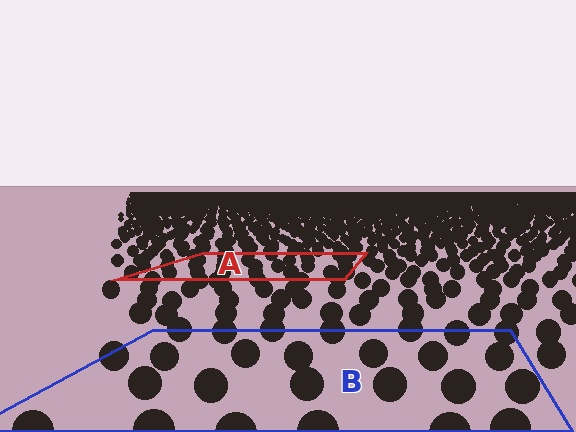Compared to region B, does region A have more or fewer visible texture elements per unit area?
Region A has more texture elements per unit area — they are packed more densely because it is farther away.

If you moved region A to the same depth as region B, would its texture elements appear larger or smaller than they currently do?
They would appear larger. At a closer depth, the same texture elements are projected at a bigger on-screen size.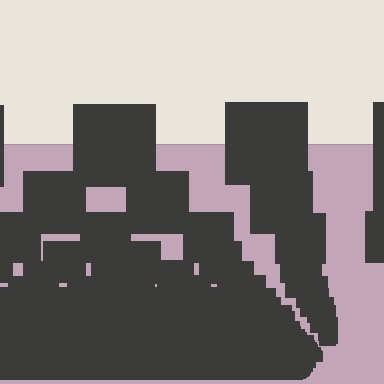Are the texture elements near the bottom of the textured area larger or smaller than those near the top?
Smaller. The gradient is inverted — elements near the bottom are smaller and denser.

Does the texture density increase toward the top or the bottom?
Density increases toward the bottom.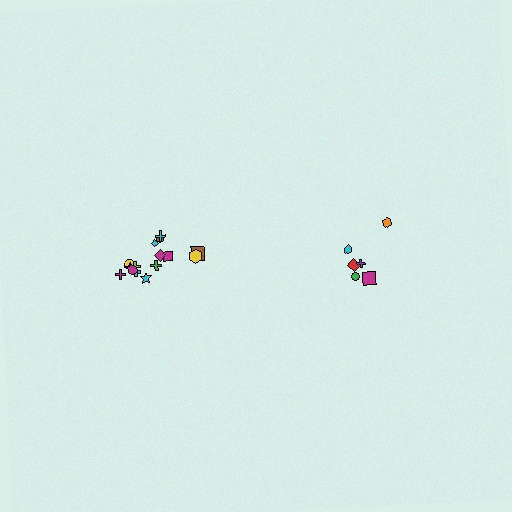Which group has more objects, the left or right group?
The left group.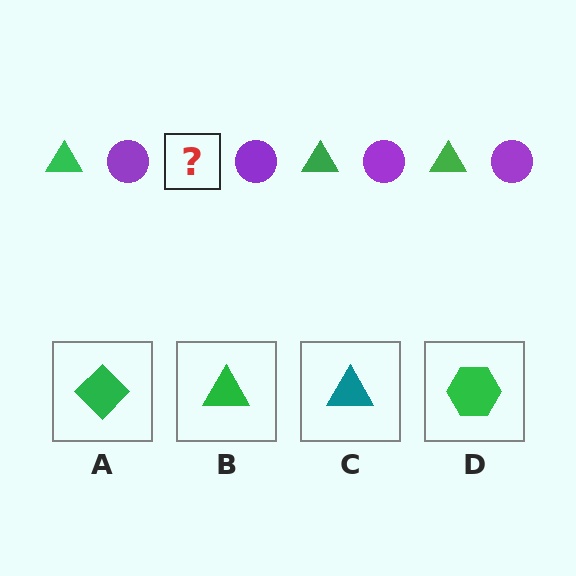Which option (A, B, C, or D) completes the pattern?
B.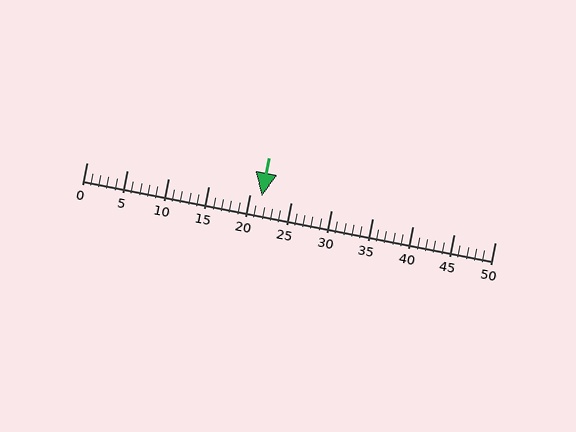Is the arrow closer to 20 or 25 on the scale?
The arrow is closer to 20.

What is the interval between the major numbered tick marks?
The major tick marks are spaced 5 units apart.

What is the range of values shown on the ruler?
The ruler shows values from 0 to 50.